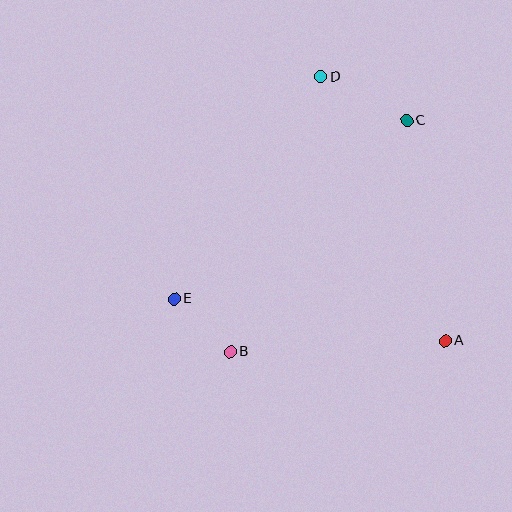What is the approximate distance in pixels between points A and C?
The distance between A and C is approximately 223 pixels.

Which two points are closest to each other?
Points B and E are closest to each other.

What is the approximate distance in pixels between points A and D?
The distance between A and D is approximately 292 pixels.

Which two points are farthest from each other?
Points C and E are farthest from each other.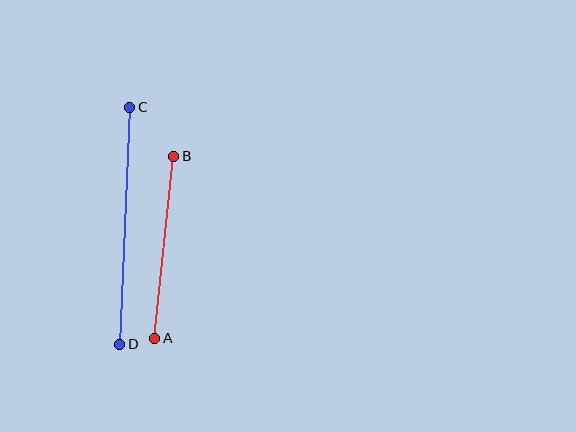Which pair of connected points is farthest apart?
Points C and D are farthest apart.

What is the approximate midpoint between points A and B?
The midpoint is at approximately (164, 247) pixels.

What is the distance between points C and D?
The distance is approximately 237 pixels.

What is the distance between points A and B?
The distance is approximately 183 pixels.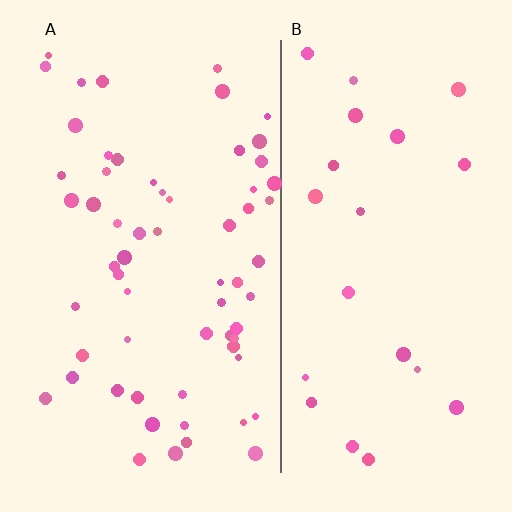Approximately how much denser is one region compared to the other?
Approximately 2.7× — region A over region B.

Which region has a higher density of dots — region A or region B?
A (the left).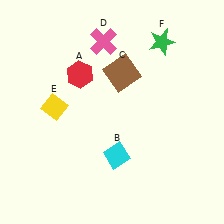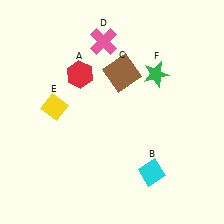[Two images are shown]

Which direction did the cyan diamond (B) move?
The cyan diamond (B) moved right.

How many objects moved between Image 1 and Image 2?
2 objects moved between the two images.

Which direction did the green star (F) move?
The green star (F) moved down.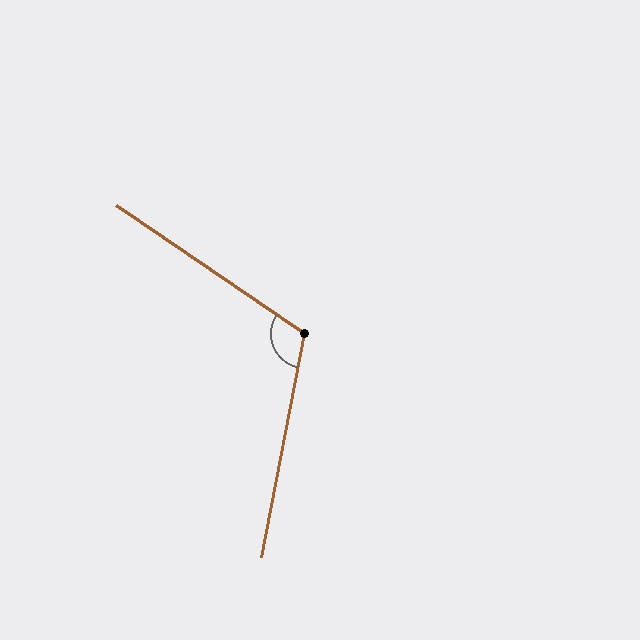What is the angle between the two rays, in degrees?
Approximately 113 degrees.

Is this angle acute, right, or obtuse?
It is obtuse.